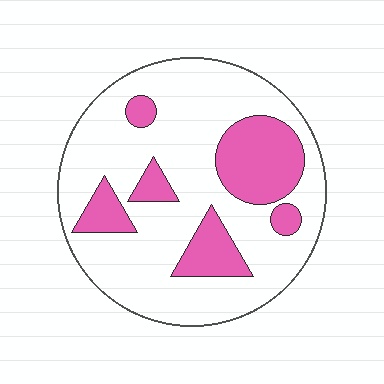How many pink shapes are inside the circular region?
6.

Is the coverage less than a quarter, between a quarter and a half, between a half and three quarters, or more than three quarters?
Between a quarter and a half.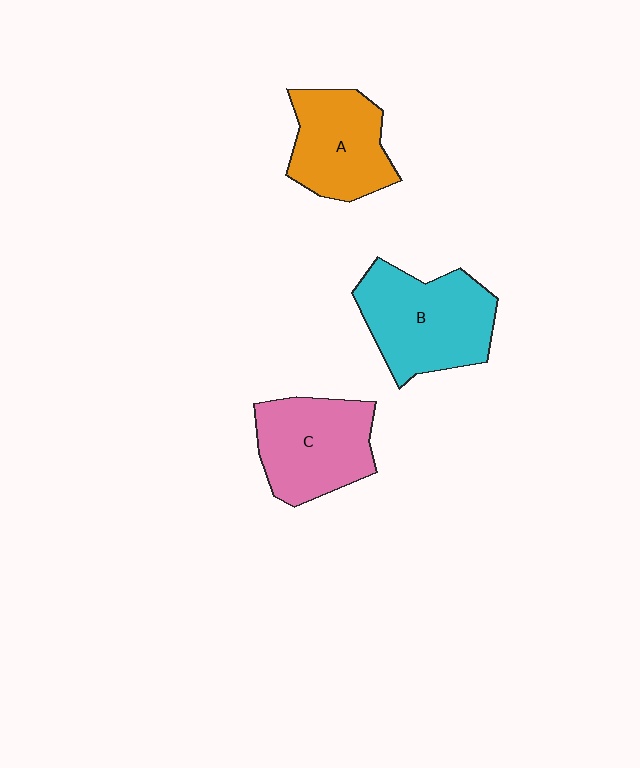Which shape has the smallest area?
Shape A (orange).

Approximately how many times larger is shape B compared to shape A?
Approximately 1.3 times.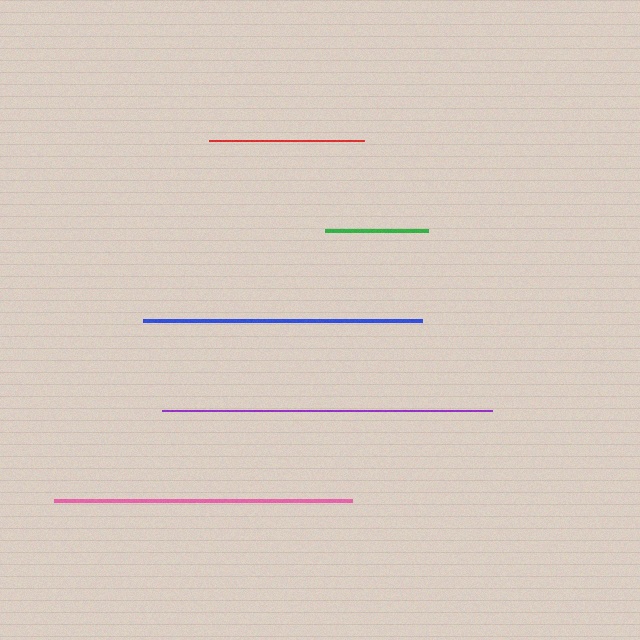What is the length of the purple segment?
The purple segment is approximately 330 pixels long.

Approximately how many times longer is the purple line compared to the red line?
The purple line is approximately 2.1 times the length of the red line.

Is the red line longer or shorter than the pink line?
The pink line is longer than the red line.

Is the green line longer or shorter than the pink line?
The pink line is longer than the green line.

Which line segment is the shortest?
The green line is the shortest at approximately 102 pixels.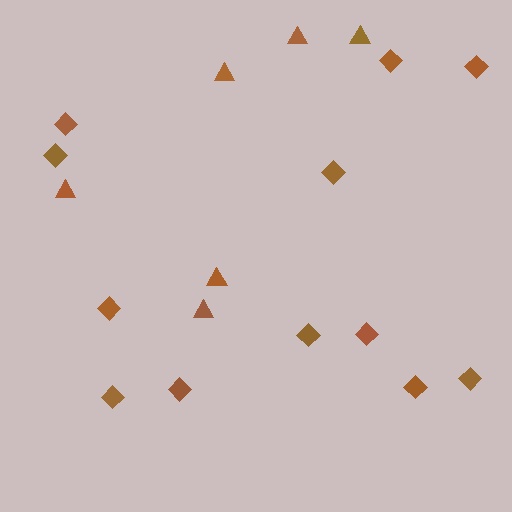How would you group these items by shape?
There are 2 groups: one group of triangles (6) and one group of diamonds (12).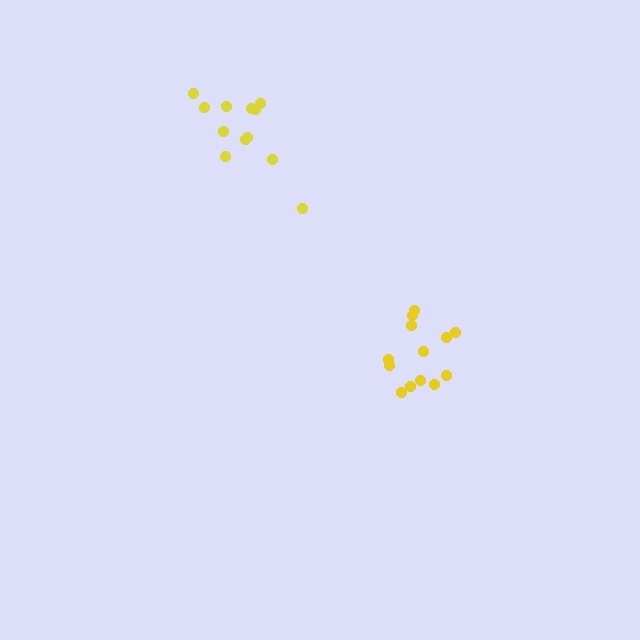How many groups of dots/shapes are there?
There are 2 groups.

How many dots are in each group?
Group 1: 13 dots, Group 2: 12 dots (25 total).